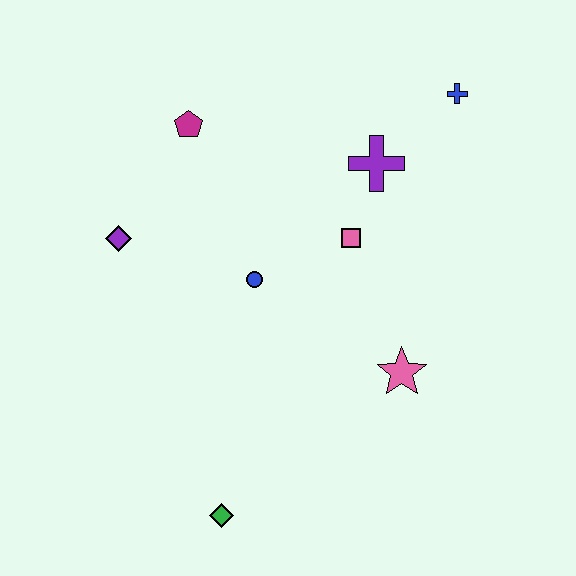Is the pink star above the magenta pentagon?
No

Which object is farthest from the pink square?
The green diamond is farthest from the pink square.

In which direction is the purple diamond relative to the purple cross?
The purple diamond is to the left of the purple cross.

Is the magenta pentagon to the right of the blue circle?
No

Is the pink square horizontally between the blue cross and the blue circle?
Yes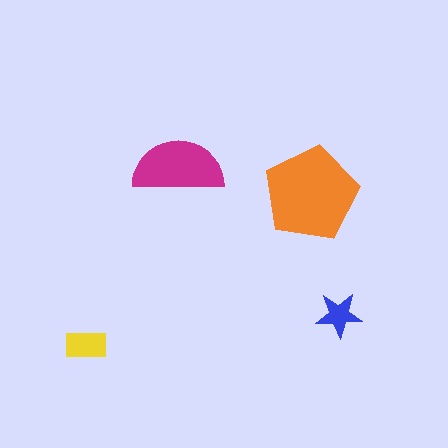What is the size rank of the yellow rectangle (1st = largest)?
3rd.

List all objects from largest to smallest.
The orange pentagon, the magenta semicircle, the yellow rectangle, the blue star.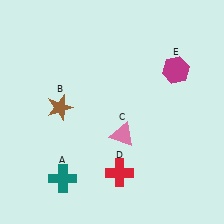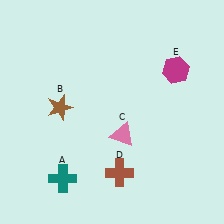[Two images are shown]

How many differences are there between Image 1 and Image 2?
There is 1 difference between the two images.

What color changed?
The cross (D) changed from red in Image 1 to brown in Image 2.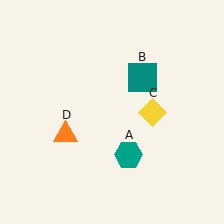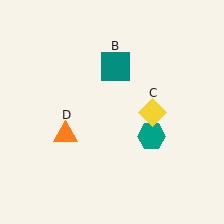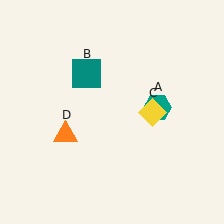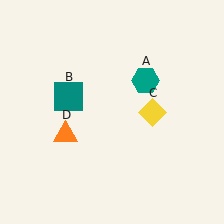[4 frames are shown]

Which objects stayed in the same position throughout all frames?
Yellow diamond (object C) and orange triangle (object D) remained stationary.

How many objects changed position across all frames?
2 objects changed position: teal hexagon (object A), teal square (object B).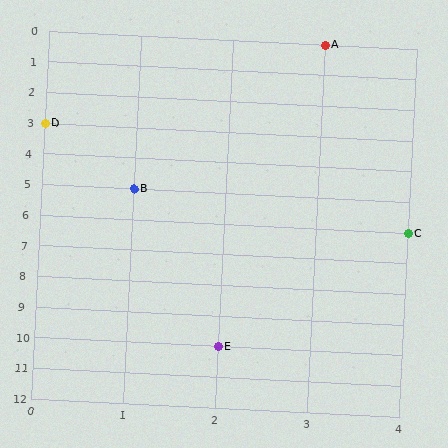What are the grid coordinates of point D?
Point D is at grid coordinates (0, 3).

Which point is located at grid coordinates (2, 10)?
Point E is at (2, 10).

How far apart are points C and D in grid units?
Points C and D are 4 columns and 3 rows apart (about 5.0 grid units diagonally).